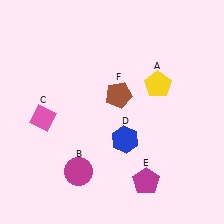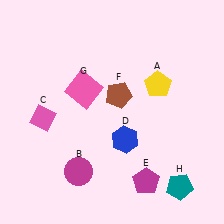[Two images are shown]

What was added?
A pink square (G), a teal pentagon (H) were added in Image 2.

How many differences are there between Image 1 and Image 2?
There are 2 differences between the two images.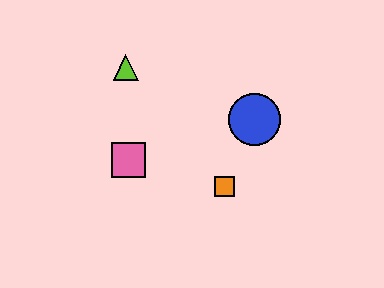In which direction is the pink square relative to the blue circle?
The pink square is to the left of the blue circle.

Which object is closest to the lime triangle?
The pink square is closest to the lime triangle.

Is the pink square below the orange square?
No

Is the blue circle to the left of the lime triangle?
No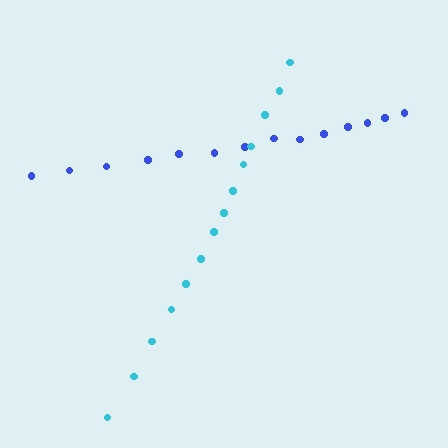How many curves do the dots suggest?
There are 2 distinct paths.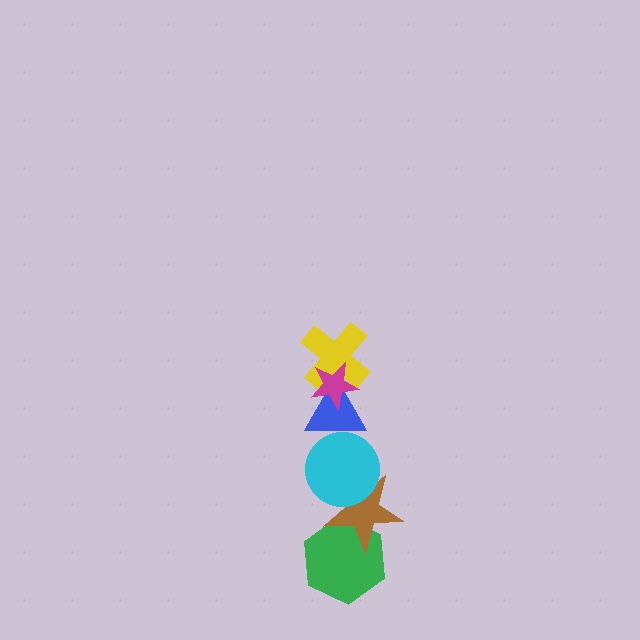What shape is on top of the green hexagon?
The brown star is on top of the green hexagon.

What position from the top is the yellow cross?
The yellow cross is 2nd from the top.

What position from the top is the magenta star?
The magenta star is 1st from the top.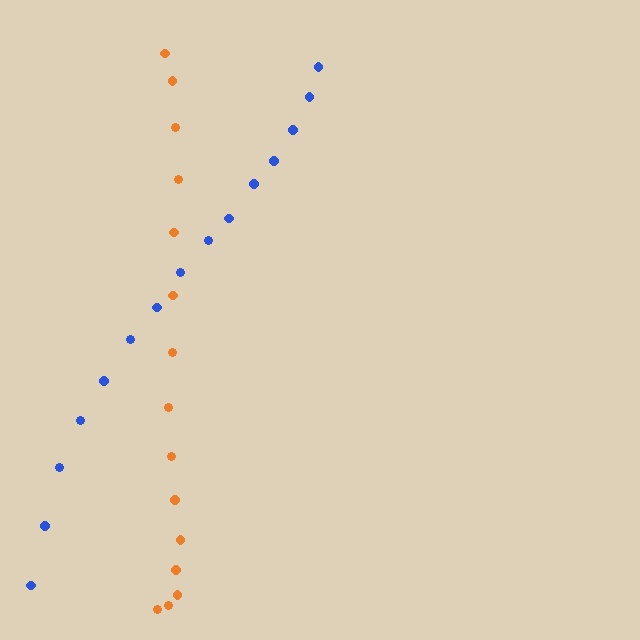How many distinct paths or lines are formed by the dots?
There are 2 distinct paths.